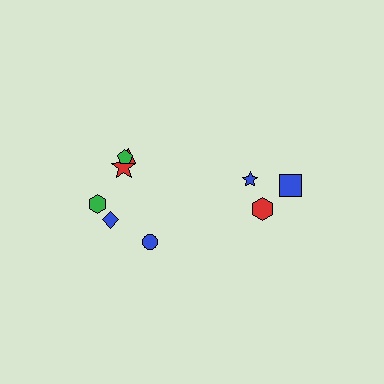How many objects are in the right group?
There are 3 objects.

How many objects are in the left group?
There are 6 objects.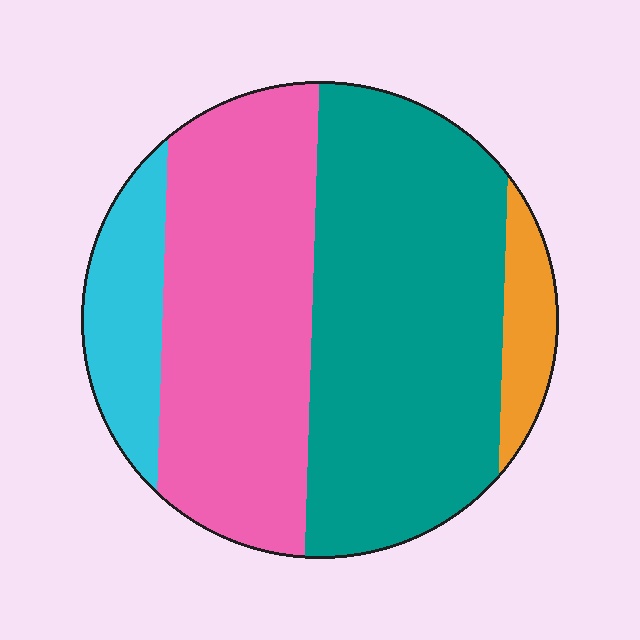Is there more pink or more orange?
Pink.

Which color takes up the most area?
Teal, at roughly 45%.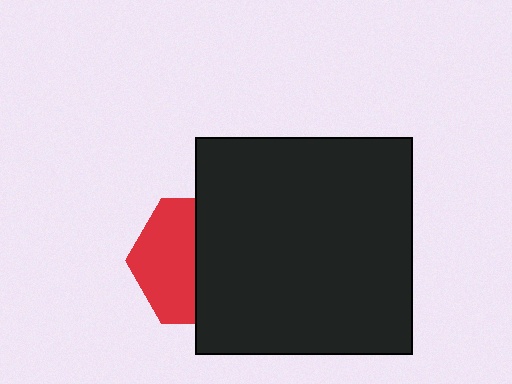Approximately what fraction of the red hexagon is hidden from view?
Roughly 52% of the red hexagon is hidden behind the black square.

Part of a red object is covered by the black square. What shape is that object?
It is a hexagon.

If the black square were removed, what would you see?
You would see the complete red hexagon.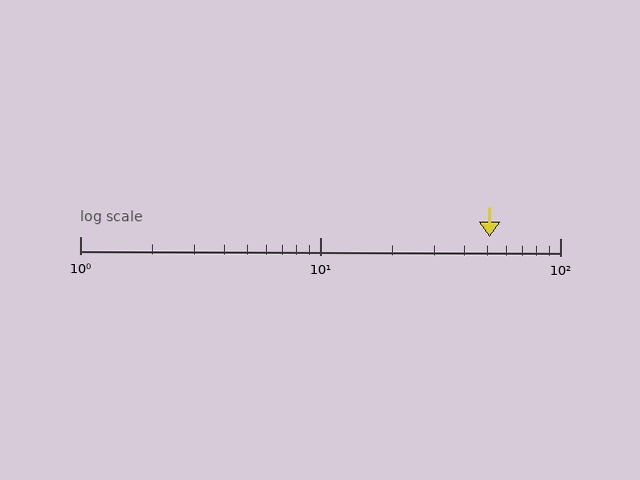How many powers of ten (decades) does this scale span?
The scale spans 2 decades, from 1 to 100.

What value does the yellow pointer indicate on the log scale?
The pointer indicates approximately 51.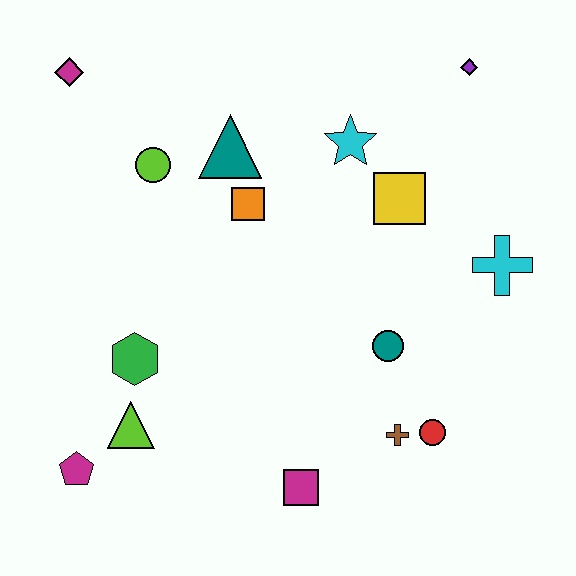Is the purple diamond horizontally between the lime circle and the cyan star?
No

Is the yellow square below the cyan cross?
No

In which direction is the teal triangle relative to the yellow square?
The teal triangle is to the left of the yellow square.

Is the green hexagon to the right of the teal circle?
No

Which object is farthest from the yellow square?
The magenta pentagon is farthest from the yellow square.